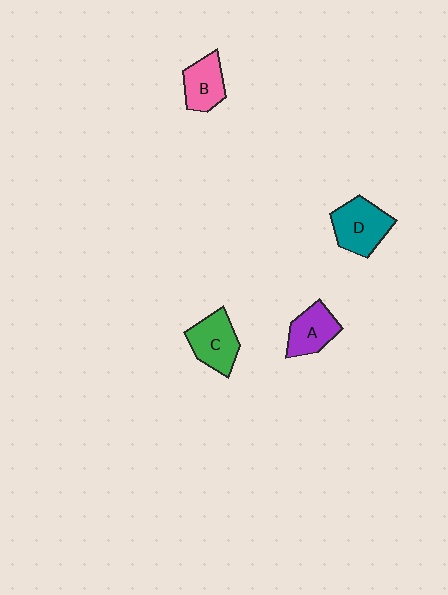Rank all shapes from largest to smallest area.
From largest to smallest: D (teal), C (green), A (purple), B (pink).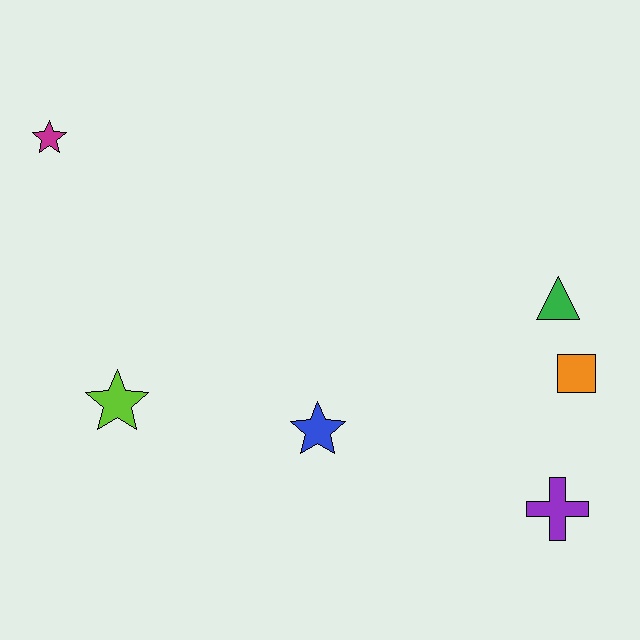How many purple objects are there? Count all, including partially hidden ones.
There is 1 purple object.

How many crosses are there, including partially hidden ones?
There is 1 cross.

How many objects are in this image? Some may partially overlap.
There are 6 objects.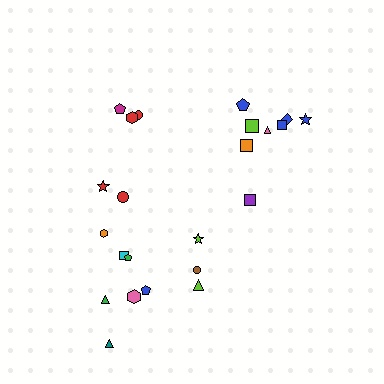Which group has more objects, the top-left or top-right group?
The top-right group.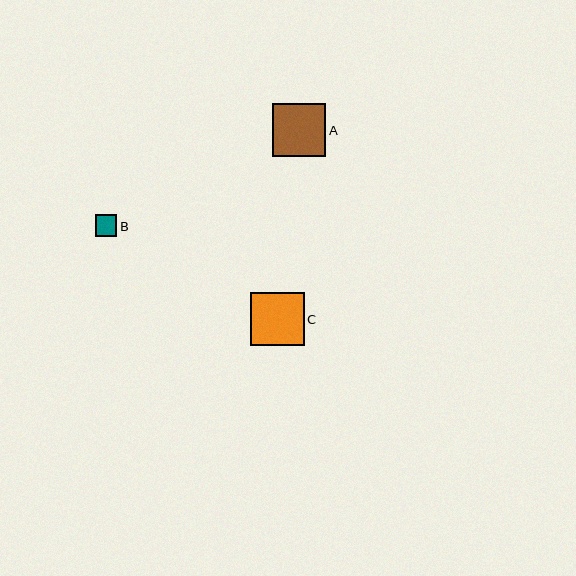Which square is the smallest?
Square B is the smallest with a size of approximately 21 pixels.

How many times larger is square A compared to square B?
Square A is approximately 2.5 times the size of square B.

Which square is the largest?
Square C is the largest with a size of approximately 53 pixels.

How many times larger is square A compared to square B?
Square A is approximately 2.5 times the size of square B.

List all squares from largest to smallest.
From largest to smallest: C, A, B.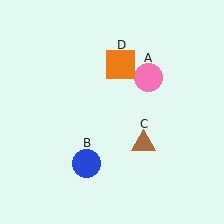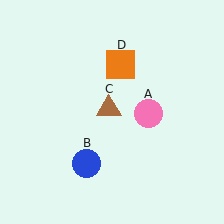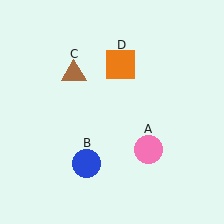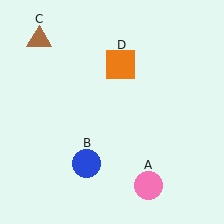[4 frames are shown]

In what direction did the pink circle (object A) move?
The pink circle (object A) moved down.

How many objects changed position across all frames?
2 objects changed position: pink circle (object A), brown triangle (object C).